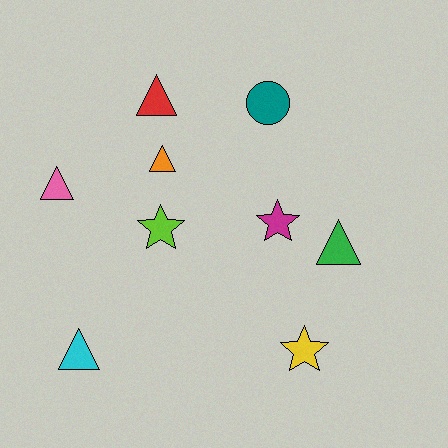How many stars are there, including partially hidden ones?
There are 3 stars.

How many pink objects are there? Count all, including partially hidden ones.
There is 1 pink object.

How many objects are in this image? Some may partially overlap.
There are 9 objects.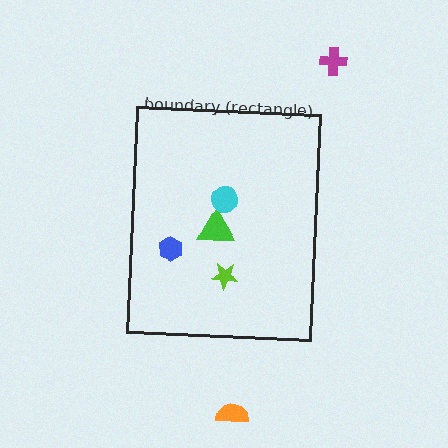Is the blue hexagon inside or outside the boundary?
Inside.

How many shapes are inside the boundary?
4 inside, 2 outside.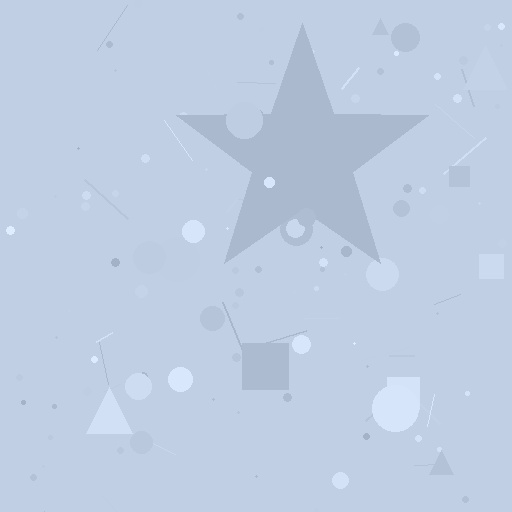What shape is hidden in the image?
A star is hidden in the image.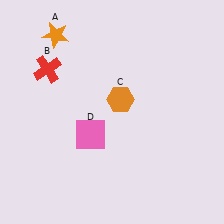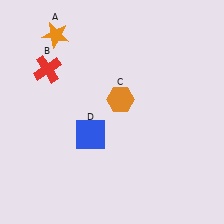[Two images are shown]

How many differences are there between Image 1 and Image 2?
There is 1 difference between the two images.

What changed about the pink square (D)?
In Image 1, D is pink. In Image 2, it changed to blue.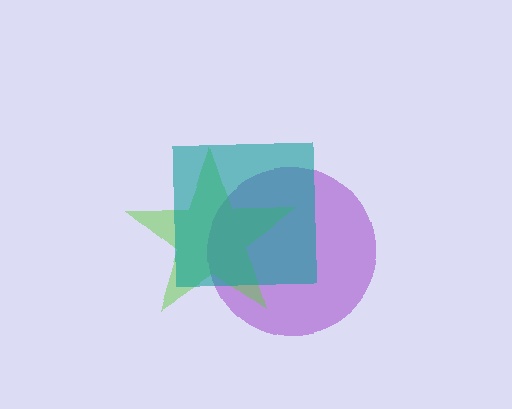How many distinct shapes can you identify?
There are 3 distinct shapes: a purple circle, a lime star, a teal square.